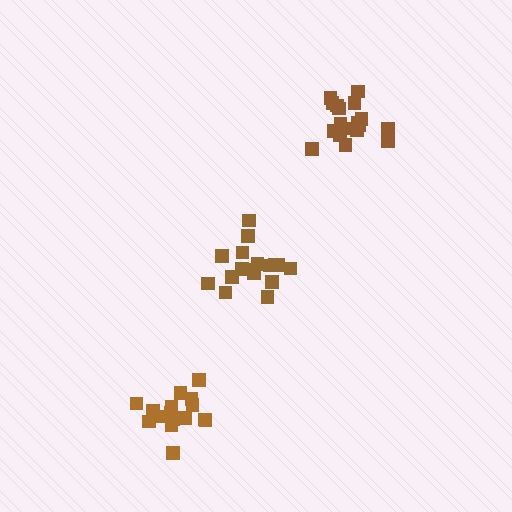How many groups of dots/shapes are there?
There are 3 groups.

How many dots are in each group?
Group 1: 17 dots, Group 2: 18 dots, Group 3: 16 dots (51 total).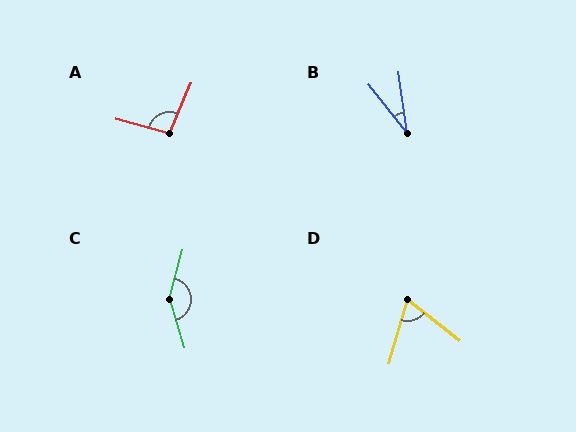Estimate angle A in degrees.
Approximately 98 degrees.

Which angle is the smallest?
B, at approximately 30 degrees.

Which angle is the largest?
C, at approximately 148 degrees.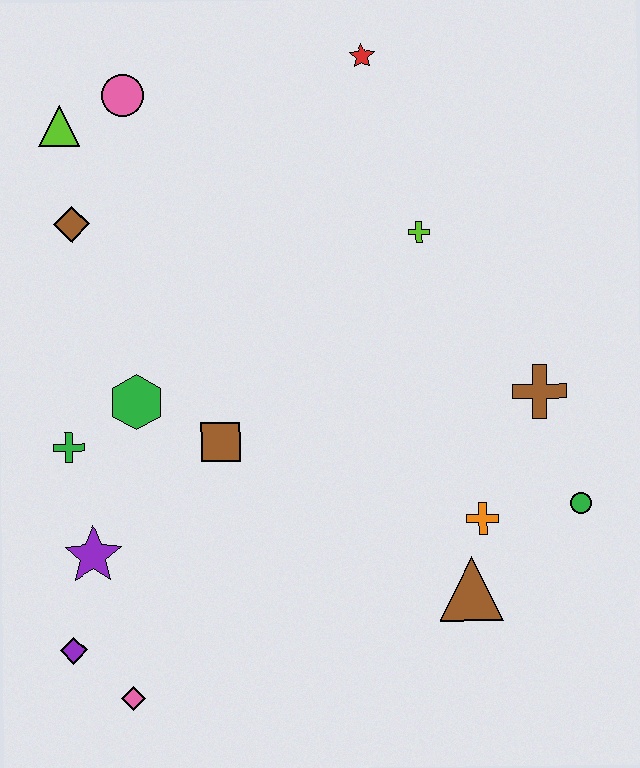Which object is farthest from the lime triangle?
The green circle is farthest from the lime triangle.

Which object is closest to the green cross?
The green hexagon is closest to the green cross.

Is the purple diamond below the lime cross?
Yes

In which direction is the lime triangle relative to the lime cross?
The lime triangle is to the left of the lime cross.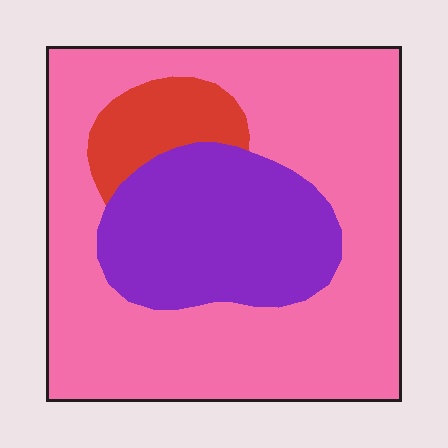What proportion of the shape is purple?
Purple takes up about one quarter (1/4) of the shape.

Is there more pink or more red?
Pink.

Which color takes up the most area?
Pink, at roughly 65%.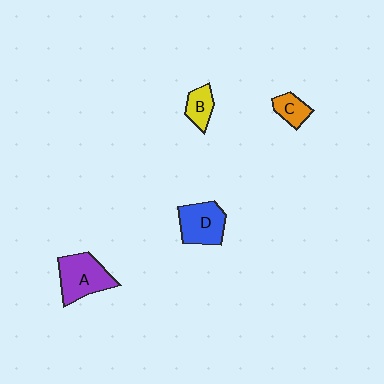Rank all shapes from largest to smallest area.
From largest to smallest: A (purple), D (blue), B (yellow), C (orange).